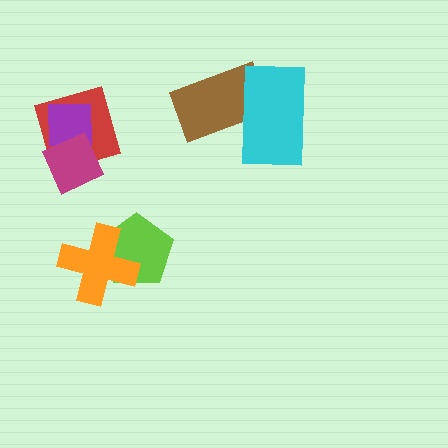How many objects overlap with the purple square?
2 objects overlap with the purple square.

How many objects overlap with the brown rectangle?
1 object overlaps with the brown rectangle.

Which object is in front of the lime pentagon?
The orange cross is in front of the lime pentagon.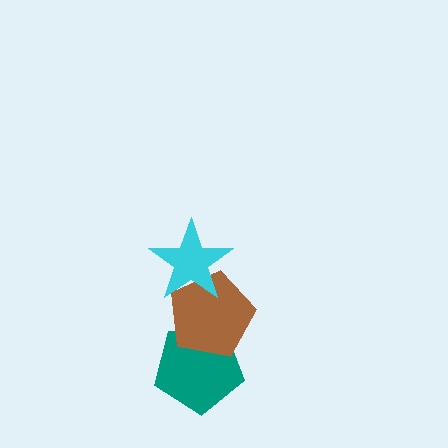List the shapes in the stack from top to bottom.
From top to bottom: the cyan star, the brown pentagon, the teal pentagon.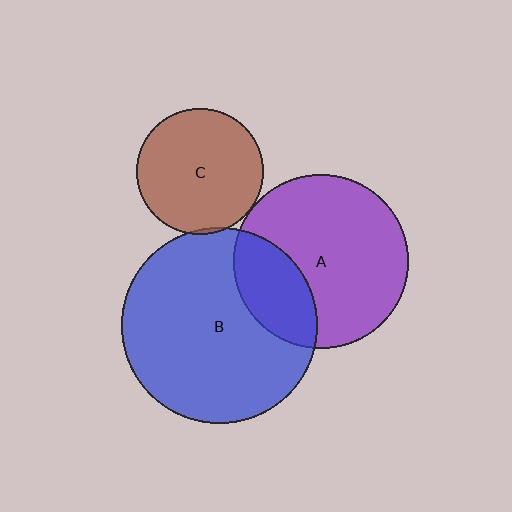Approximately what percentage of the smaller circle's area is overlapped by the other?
Approximately 5%.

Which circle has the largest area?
Circle B (blue).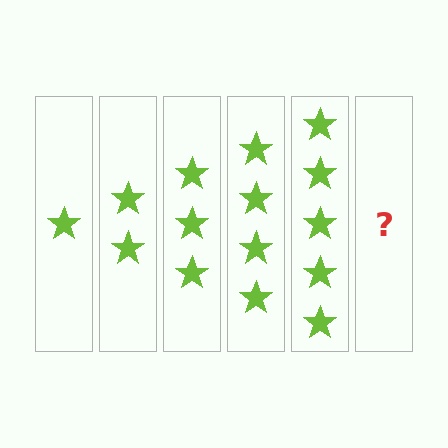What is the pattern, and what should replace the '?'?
The pattern is that each step adds one more star. The '?' should be 6 stars.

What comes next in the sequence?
The next element should be 6 stars.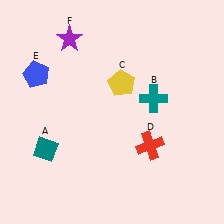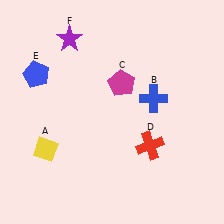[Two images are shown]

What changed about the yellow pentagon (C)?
In Image 1, C is yellow. In Image 2, it changed to magenta.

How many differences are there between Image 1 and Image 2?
There are 3 differences between the two images.